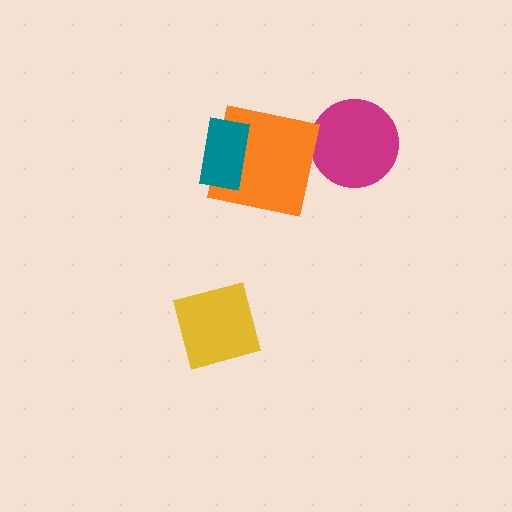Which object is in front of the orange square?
The teal rectangle is in front of the orange square.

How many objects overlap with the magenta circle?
0 objects overlap with the magenta circle.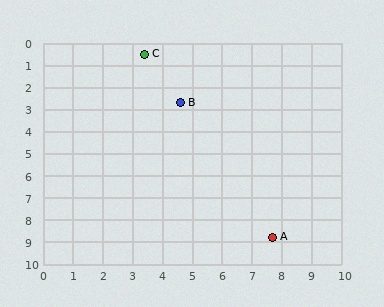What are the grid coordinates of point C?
Point C is at approximately (3.4, 0.5).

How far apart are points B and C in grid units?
Points B and C are about 2.5 grid units apart.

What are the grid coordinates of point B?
Point B is at approximately (4.6, 2.7).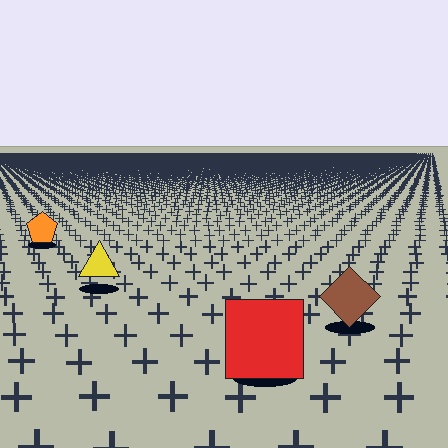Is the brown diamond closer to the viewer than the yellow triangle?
Yes. The brown diamond is closer — you can tell from the texture gradient: the ground texture is coarser near it.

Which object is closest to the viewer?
The red square is closest. The texture marks near it are larger and more spread out.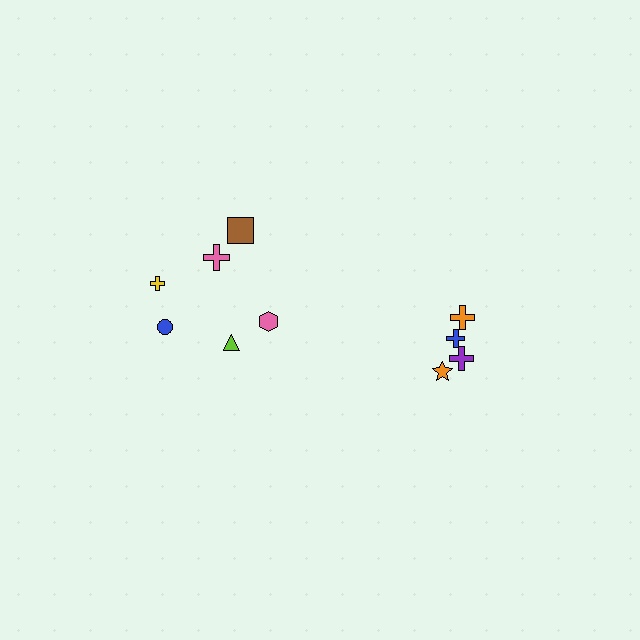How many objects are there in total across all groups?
There are 10 objects.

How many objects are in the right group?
There are 4 objects.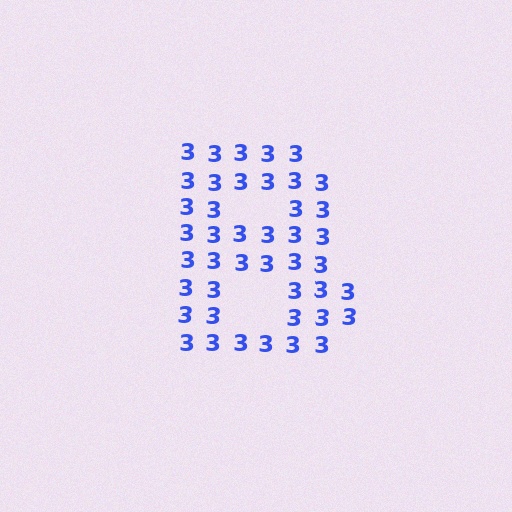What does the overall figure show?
The overall figure shows the letter B.